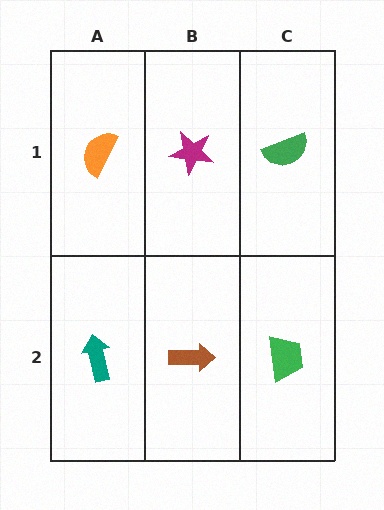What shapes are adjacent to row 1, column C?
A green trapezoid (row 2, column C), a magenta star (row 1, column B).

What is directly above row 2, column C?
A green semicircle.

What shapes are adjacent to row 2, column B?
A magenta star (row 1, column B), a teal arrow (row 2, column A), a green trapezoid (row 2, column C).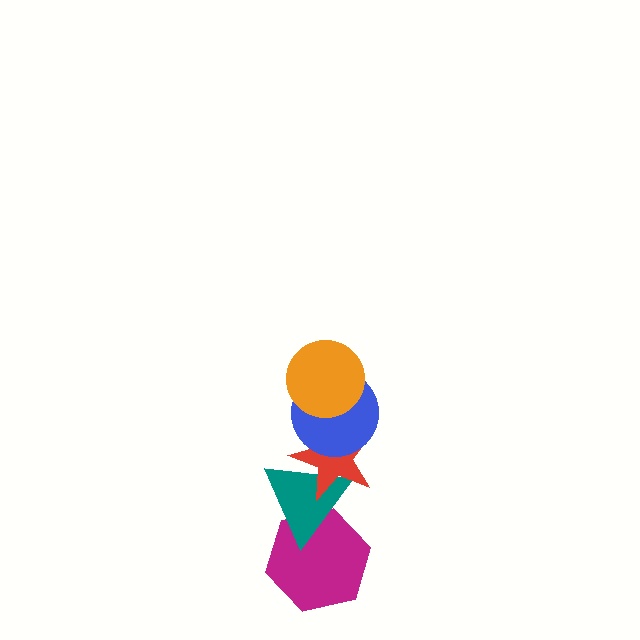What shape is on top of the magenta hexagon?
The teal triangle is on top of the magenta hexagon.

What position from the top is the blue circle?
The blue circle is 2nd from the top.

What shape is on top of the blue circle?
The orange circle is on top of the blue circle.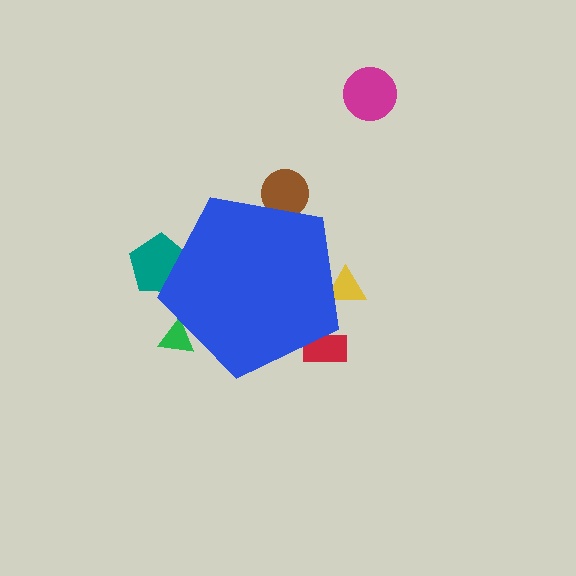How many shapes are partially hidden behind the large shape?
5 shapes are partially hidden.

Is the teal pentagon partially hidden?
Yes, the teal pentagon is partially hidden behind the blue pentagon.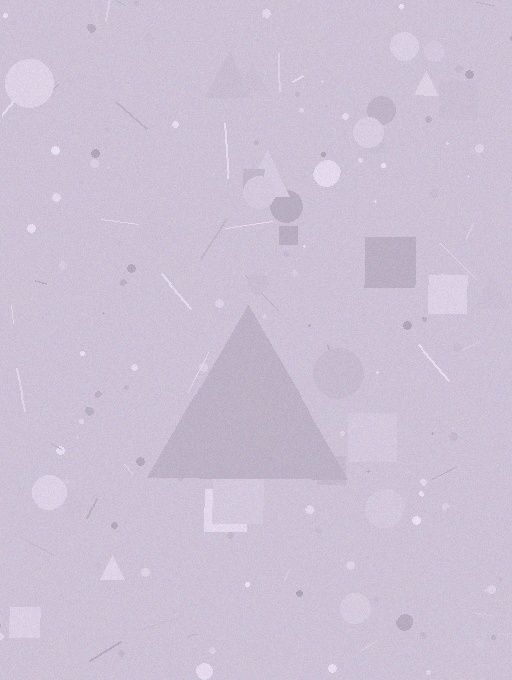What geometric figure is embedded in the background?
A triangle is embedded in the background.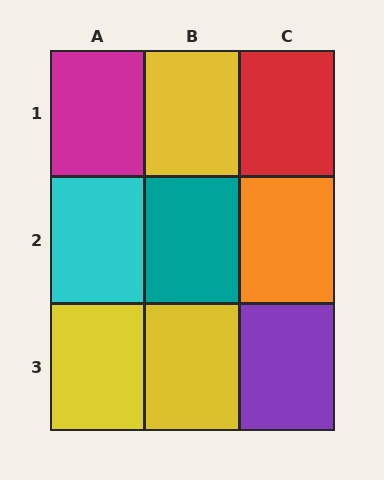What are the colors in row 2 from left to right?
Cyan, teal, orange.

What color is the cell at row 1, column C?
Red.